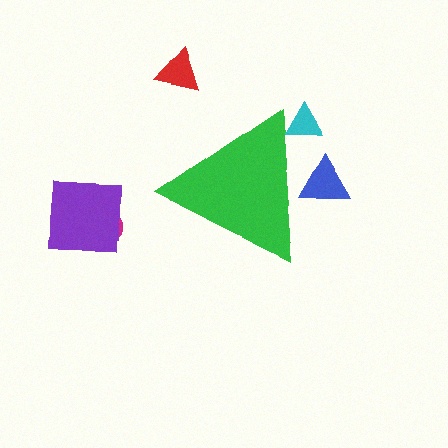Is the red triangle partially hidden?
No, the red triangle is fully visible.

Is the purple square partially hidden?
No, the purple square is fully visible.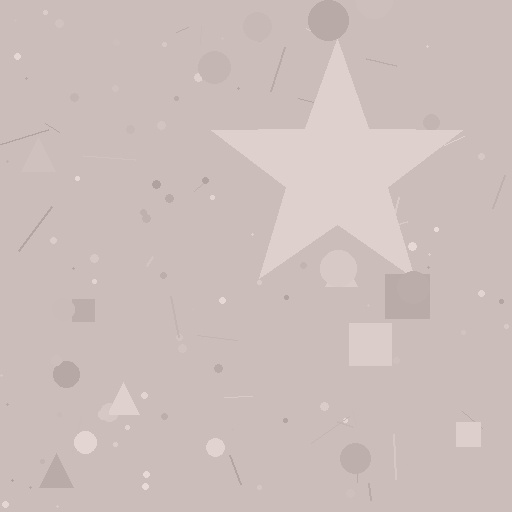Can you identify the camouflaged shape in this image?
The camouflaged shape is a star.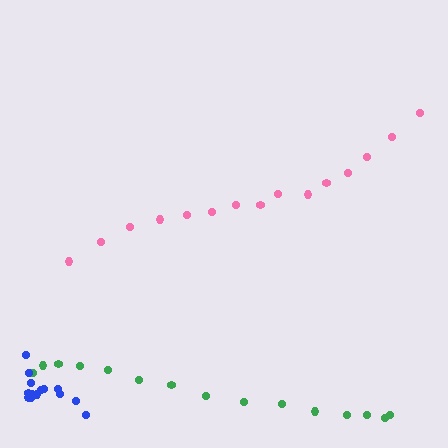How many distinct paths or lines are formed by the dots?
There are 3 distinct paths.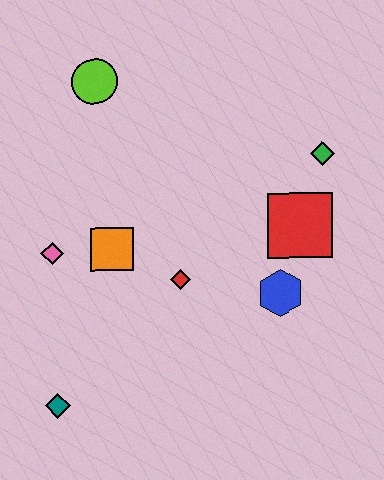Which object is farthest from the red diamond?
The lime circle is farthest from the red diamond.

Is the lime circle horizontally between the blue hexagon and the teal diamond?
Yes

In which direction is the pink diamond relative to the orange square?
The pink diamond is to the left of the orange square.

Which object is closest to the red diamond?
The orange square is closest to the red diamond.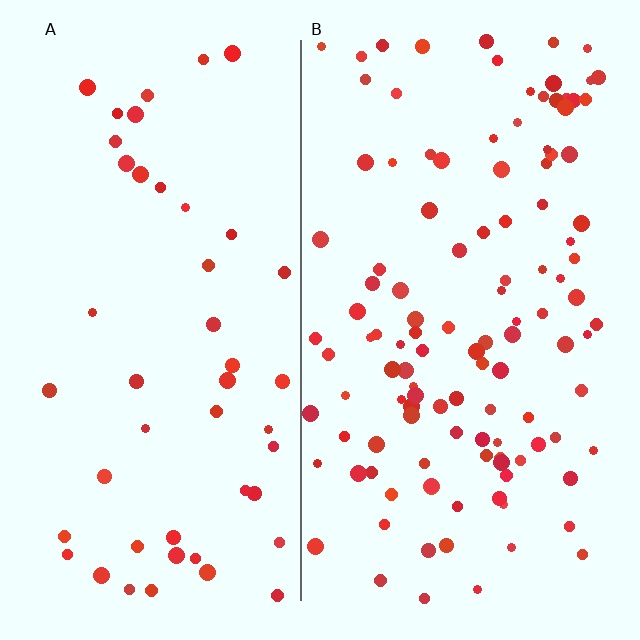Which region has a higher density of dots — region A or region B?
B (the right).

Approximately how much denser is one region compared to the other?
Approximately 2.5× — region B over region A.